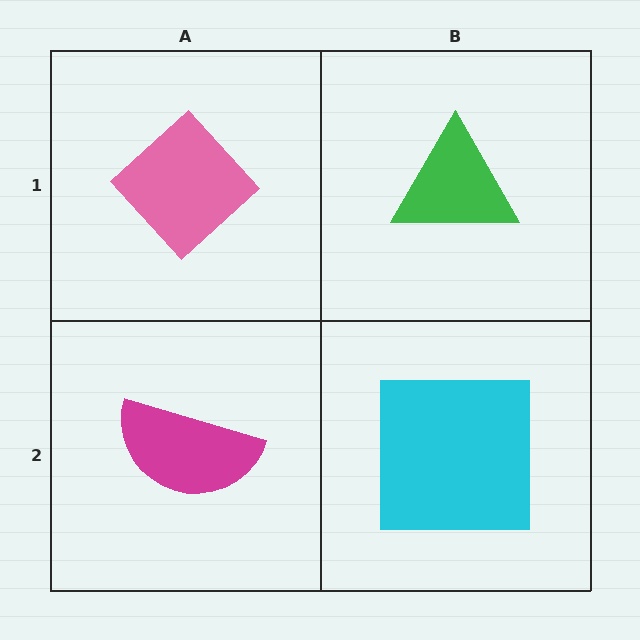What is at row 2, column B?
A cyan square.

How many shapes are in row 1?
2 shapes.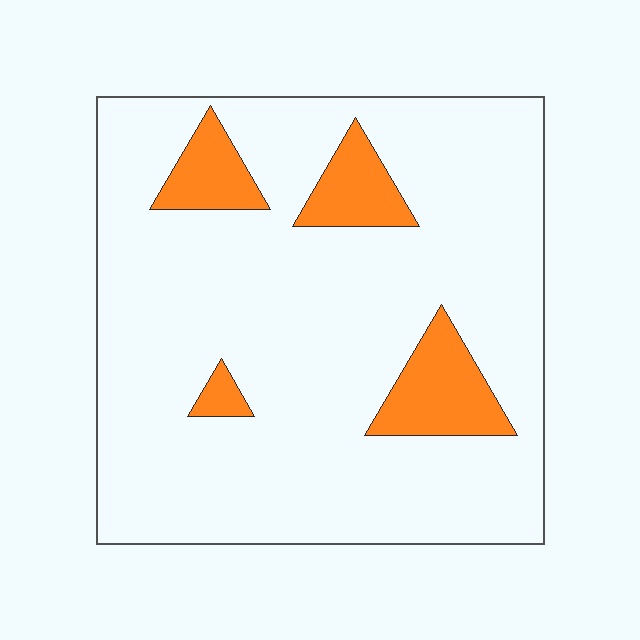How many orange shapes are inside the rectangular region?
4.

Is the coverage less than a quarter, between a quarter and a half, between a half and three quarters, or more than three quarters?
Less than a quarter.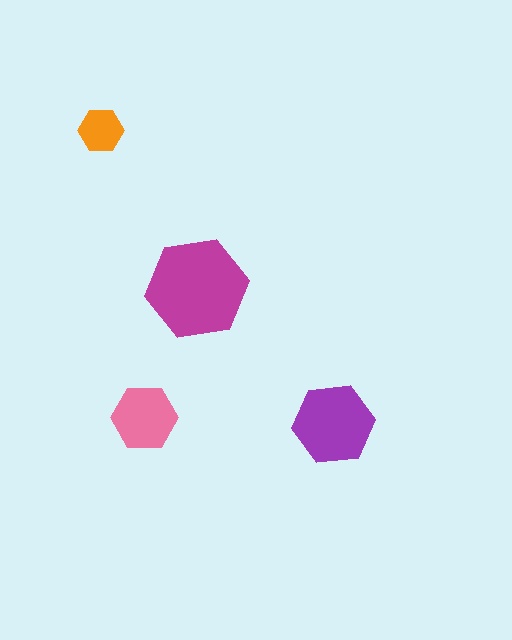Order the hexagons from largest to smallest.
the magenta one, the purple one, the pink one, the orange one.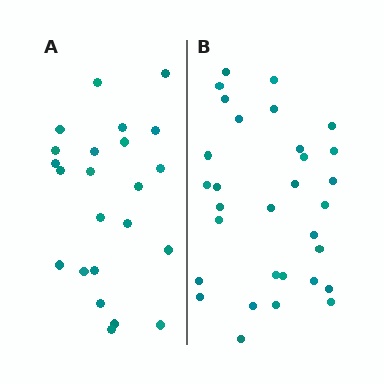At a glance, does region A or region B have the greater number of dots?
Region B (the right region) has more dots.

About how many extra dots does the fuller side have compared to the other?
Region B has roughly 8 or so more dots than region A.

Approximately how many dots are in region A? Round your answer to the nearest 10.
About 20 dots. (The exact count is 23, which rounds to 20.)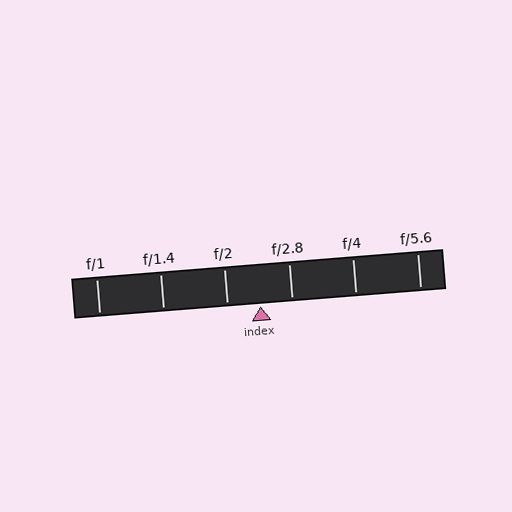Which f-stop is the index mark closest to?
The index mark is closest to f/2.8.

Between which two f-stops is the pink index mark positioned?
The index mark is between f/2 and f/2.8.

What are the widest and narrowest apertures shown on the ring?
The widest aperture shown is f/1 and the narrowest is f/5.6.